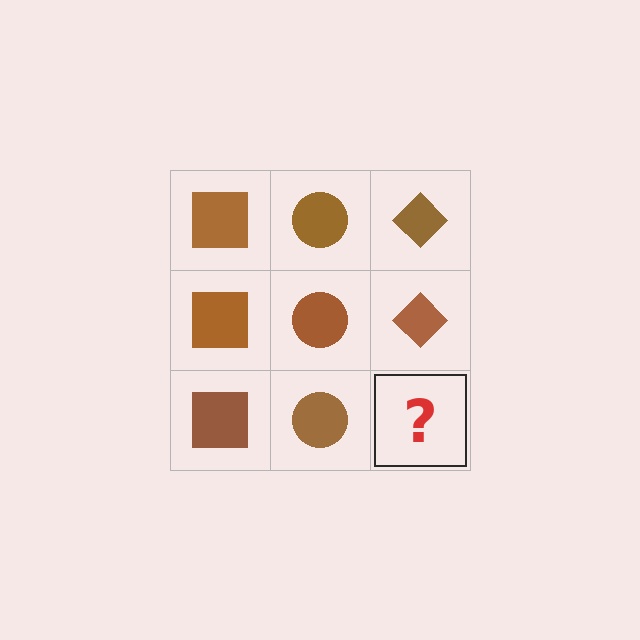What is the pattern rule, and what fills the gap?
The rule is that each column has a consistent shape. The gap should be filled with a brown diamond.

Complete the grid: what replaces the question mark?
The question mark should be replaced with a brown diamond.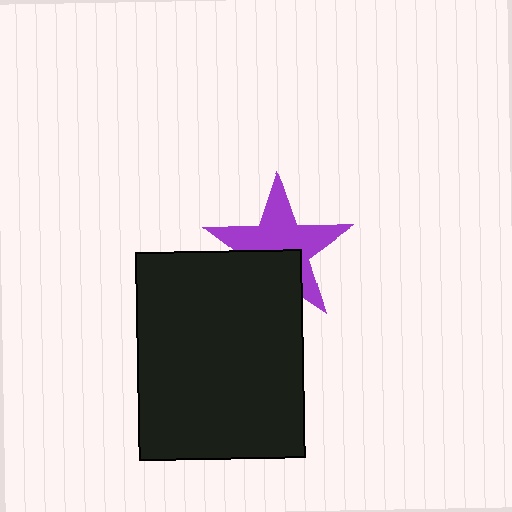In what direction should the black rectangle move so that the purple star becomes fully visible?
The black rectangle should move down. That is the shortest direction to clear the overlap and leave the purple star fully visible.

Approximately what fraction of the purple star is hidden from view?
Roughly 36% of the purple star is hidden behind the black rectangle.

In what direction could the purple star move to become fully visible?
The purple star could move up. That would shift it out from behind the black rectangle entirely.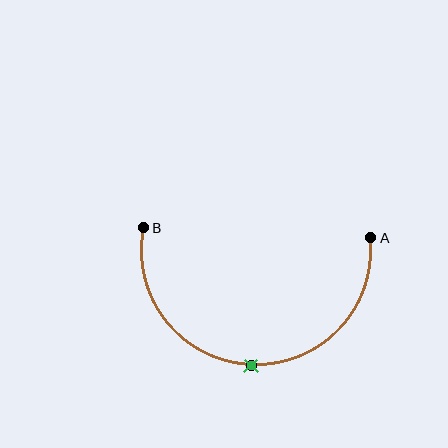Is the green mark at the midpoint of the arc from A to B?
Yes. The green mark lies on the arc at equal arc-length from both A and B — it is the arc midpoint.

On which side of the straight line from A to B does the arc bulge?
The arc bulges below the straight line connecting A and B.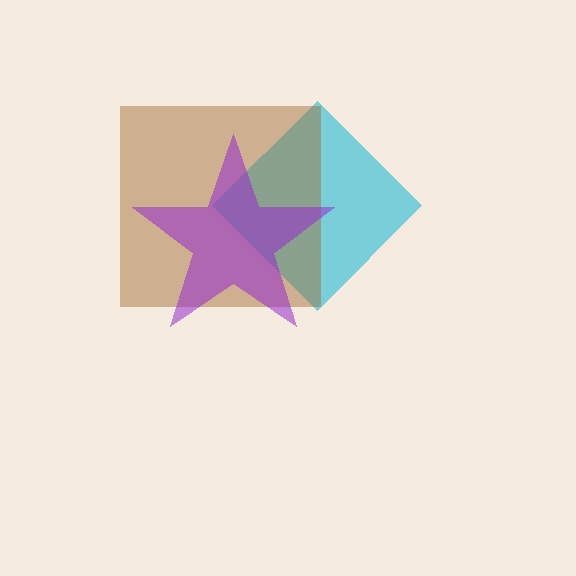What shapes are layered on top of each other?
The layered shapes are: a cyan diamond, a brown square, a purple star.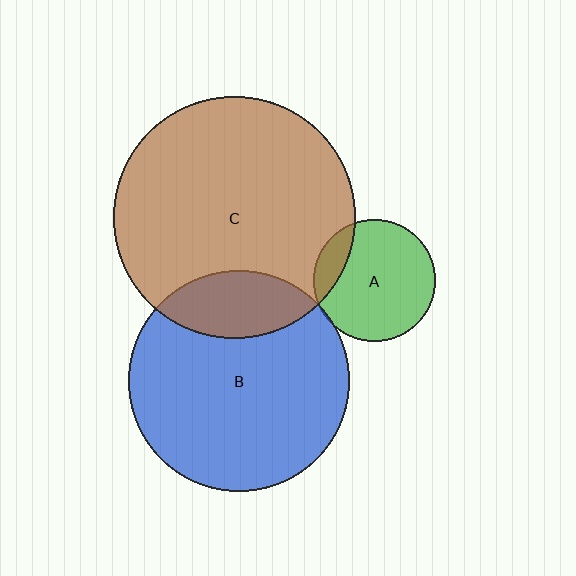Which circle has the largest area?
Circle C (brown).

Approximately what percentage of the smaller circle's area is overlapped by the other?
Approximately 5%.